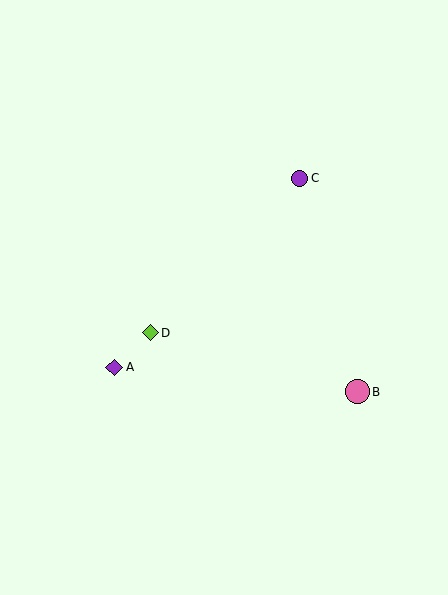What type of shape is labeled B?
Shape B is a pink circle.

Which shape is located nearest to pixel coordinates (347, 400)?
The pink circle (labeled B) at (358, 392) is nearest to that location.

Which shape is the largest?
The pink circle (labeled B) is the largest.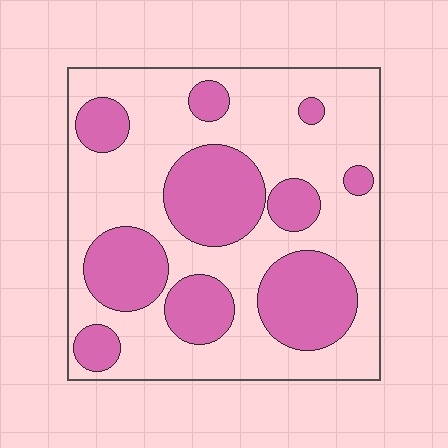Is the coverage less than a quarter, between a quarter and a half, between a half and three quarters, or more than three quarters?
Between a quarter and a half.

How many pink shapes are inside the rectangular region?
10.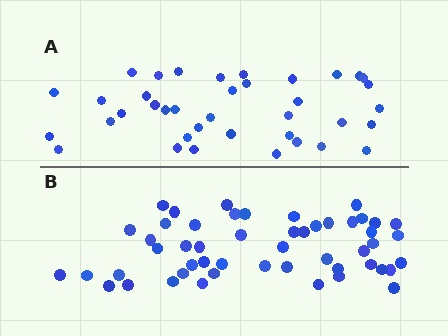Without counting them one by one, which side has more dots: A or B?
Region B (the bottom region) has more dots.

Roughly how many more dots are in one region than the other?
Region B has approximately 15 more dots than region A.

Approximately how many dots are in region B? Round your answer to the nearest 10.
About 50 dots. (The exact count is 51, which rounds to 50.)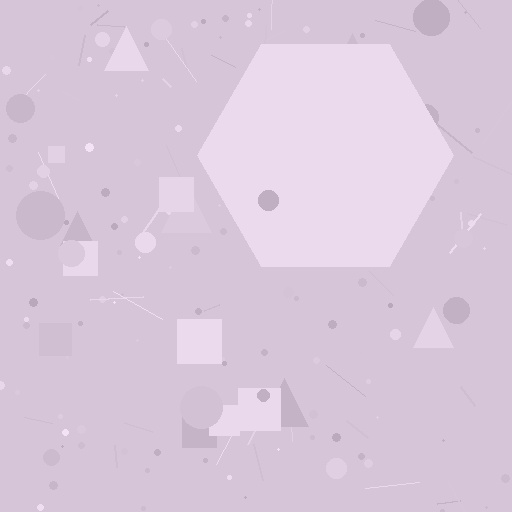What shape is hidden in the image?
A hexagon is hidden in the image.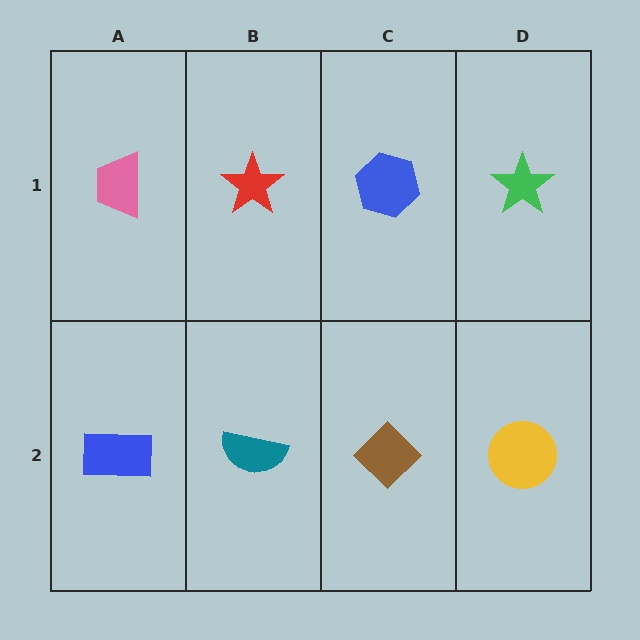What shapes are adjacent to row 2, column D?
A green star (row 1, column D), a brown diamond (row 2, column C).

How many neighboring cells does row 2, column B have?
3.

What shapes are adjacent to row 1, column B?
A teal semicircle (row 2, column B), a pink trapezoid (row 1, column A), a blue hexagon (row 1, column C).